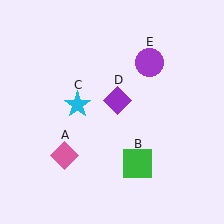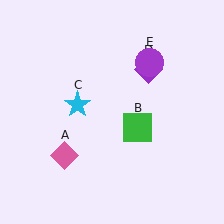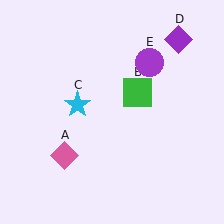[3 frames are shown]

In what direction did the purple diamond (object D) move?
The purple diamond (object D) moved up and to the right.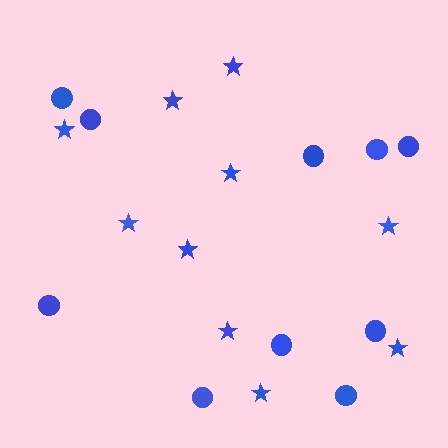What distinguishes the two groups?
There are 2 groups: one group of circles (10) and one group of stars (10).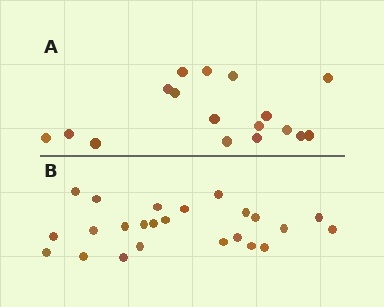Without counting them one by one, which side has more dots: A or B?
Region B (the bottom region) has more dots.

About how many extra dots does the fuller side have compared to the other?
Region B has roughly 8 or so more dots than region A.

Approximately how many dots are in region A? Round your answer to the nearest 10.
About 20 dots. (The exact count is 17, which rounds to 20.)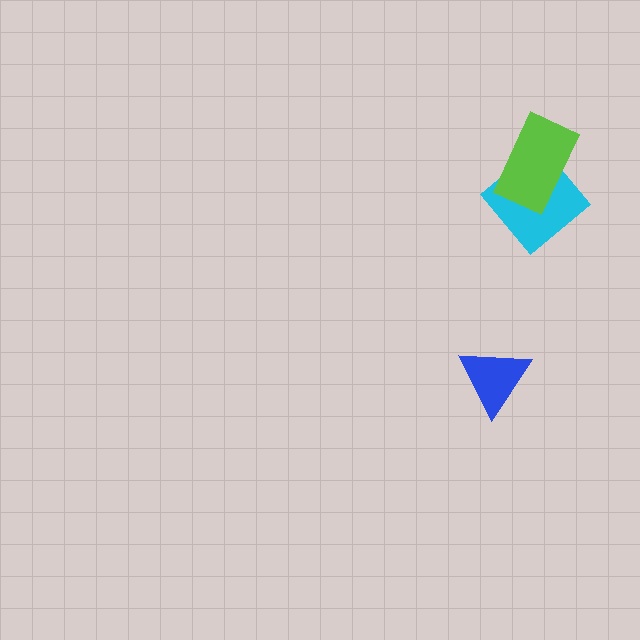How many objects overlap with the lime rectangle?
1 object overlaps with the lime rectangle.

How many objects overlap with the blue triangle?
0 objects overlap with the blue triangle.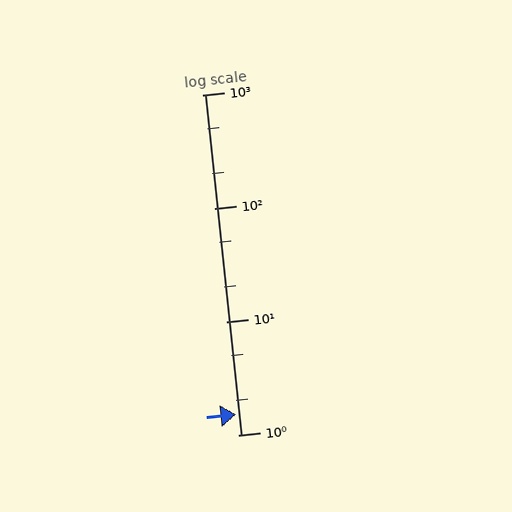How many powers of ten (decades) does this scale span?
The scale spans 3 decades, from 1 to 1000.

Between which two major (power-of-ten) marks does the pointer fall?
The pointer is between 1 and 10.